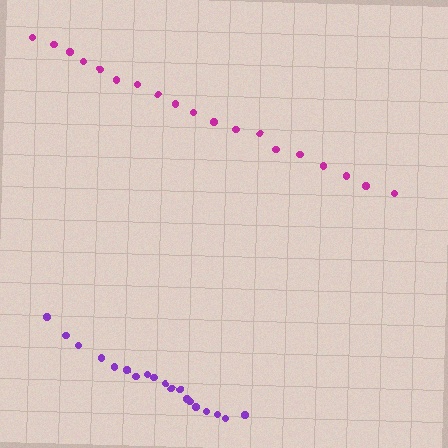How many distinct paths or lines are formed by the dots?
There are 2 distinct paths.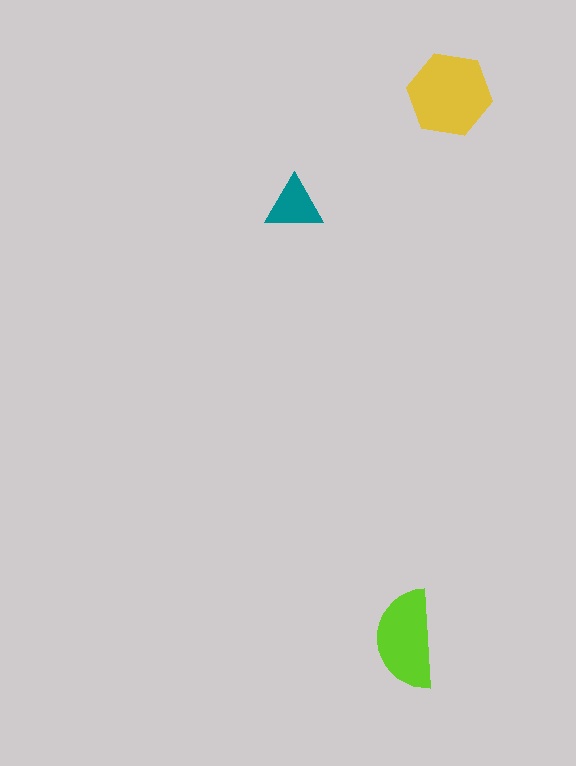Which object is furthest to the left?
The teal triangle is leftmost.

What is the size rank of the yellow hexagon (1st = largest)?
1st.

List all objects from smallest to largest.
The teal triangle, the lime semicircle, the yellow hexagon.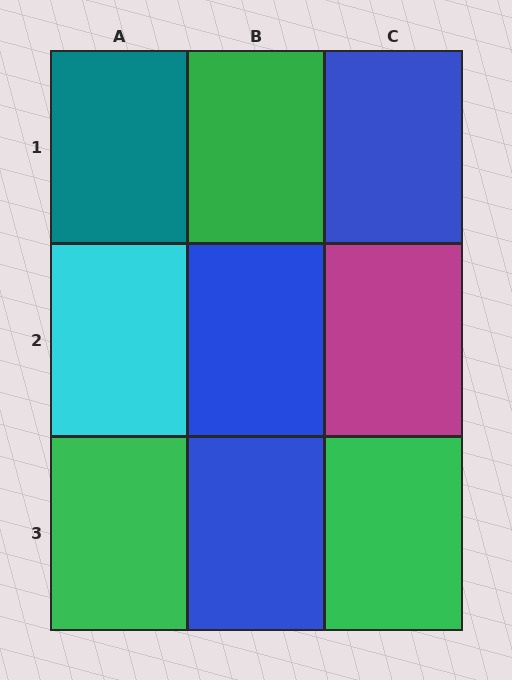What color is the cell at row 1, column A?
Teal.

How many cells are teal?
1 cell is teal.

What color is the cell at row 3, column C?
Green.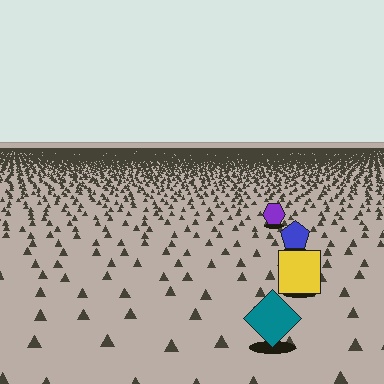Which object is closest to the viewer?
The teal diamond is closest. The texture marks near it are larger and more spread out.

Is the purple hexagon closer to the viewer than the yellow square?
No. The yellow square is closer — you can tell from the texture gradient: the ground texture is coarser near it.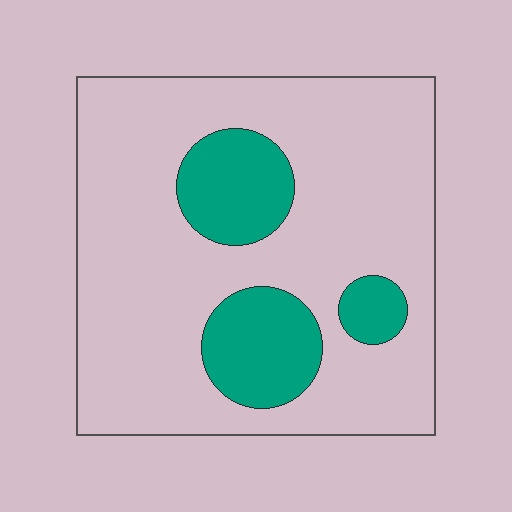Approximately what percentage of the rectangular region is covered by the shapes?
Approximately 20%.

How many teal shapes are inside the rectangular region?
3.